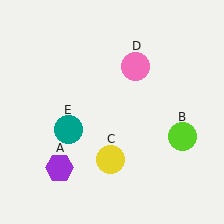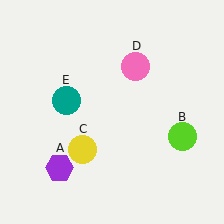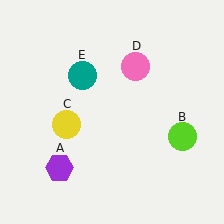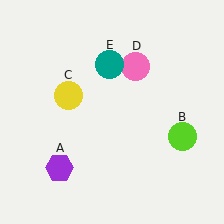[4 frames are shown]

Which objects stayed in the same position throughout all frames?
Purple hexagon (object A) and lime circle (object B) and pink circle (object D) remained stationary.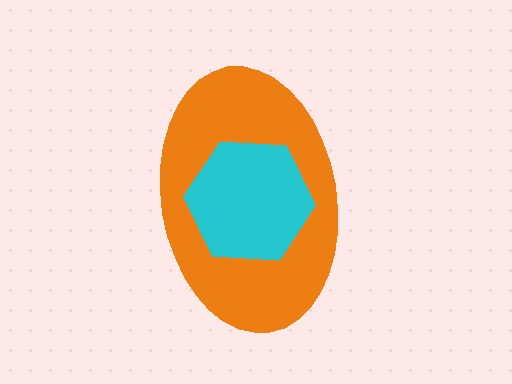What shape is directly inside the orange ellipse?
The cyan hexagon.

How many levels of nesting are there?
2.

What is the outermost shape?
The orange ellipse.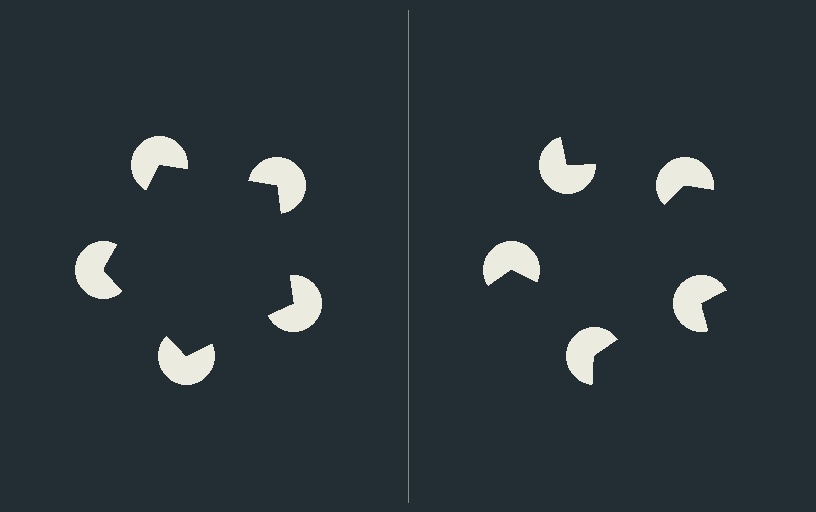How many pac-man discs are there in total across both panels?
10 — 5 on each side.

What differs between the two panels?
The pac-man discs are positioned identically on both sides; only the wedge orientations differ. On the left they align to a pentagon; on the right they are misaligned.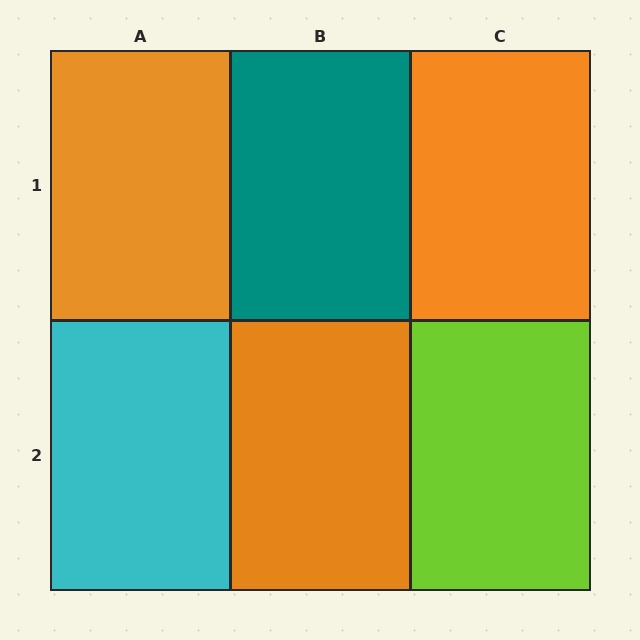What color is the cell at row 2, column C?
Lime.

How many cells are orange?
3 cells are orange.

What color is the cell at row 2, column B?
Orange.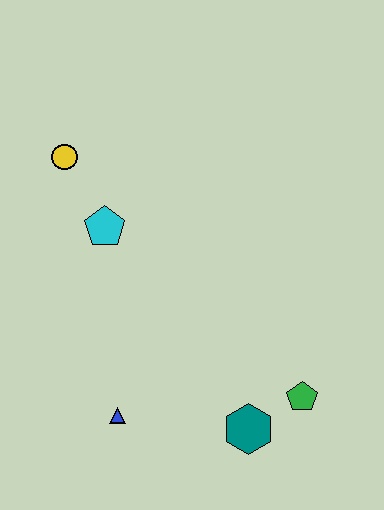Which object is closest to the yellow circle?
The cyan pentagon is closest to the yellow circle.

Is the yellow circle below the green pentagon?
No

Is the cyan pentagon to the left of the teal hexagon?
Yes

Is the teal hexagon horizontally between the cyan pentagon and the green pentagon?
Yes